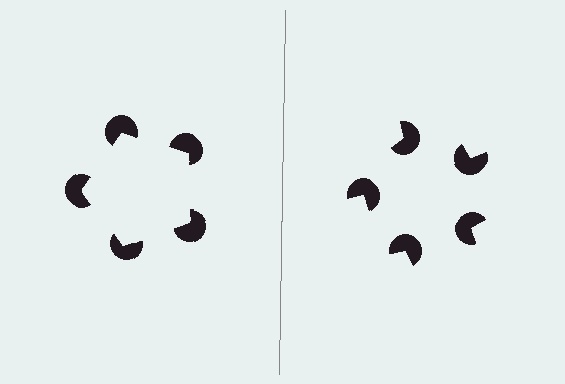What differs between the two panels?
The pac-man discs are positioned identically on both sides; only the wedge orientations differ. On the left they align to a pentagon; on the right they are misaligned.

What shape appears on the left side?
An illusory pentagon.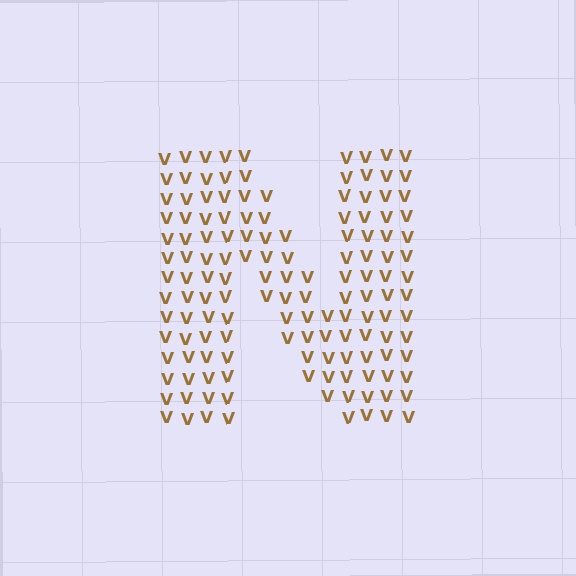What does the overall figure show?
The overall figure shows the letter N.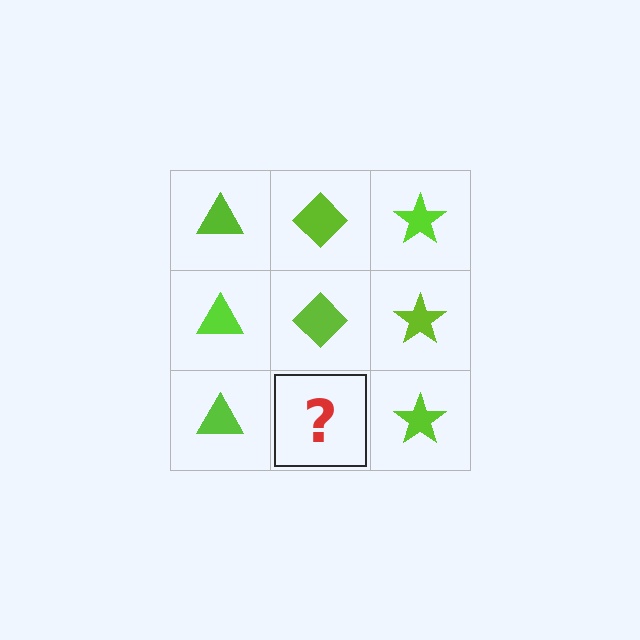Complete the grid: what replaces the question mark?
The question mark should be replaced with a lime diamond.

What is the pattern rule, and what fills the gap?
The rule is that each column has a consistent shape. The gap should be filled with a lime diamond.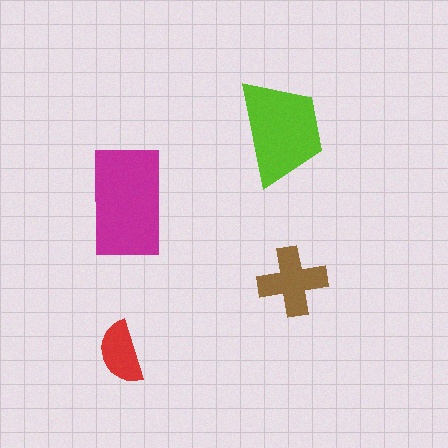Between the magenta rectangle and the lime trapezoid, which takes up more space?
The magenta rectangle.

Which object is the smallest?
The red semicircle.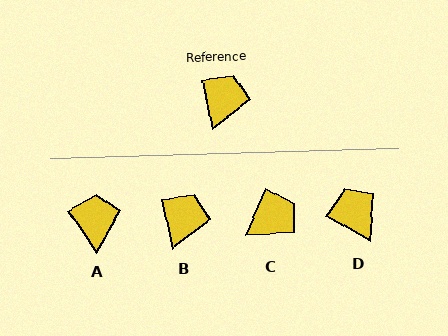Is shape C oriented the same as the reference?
No, it is off by about 35 degrees.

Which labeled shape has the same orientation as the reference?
B.